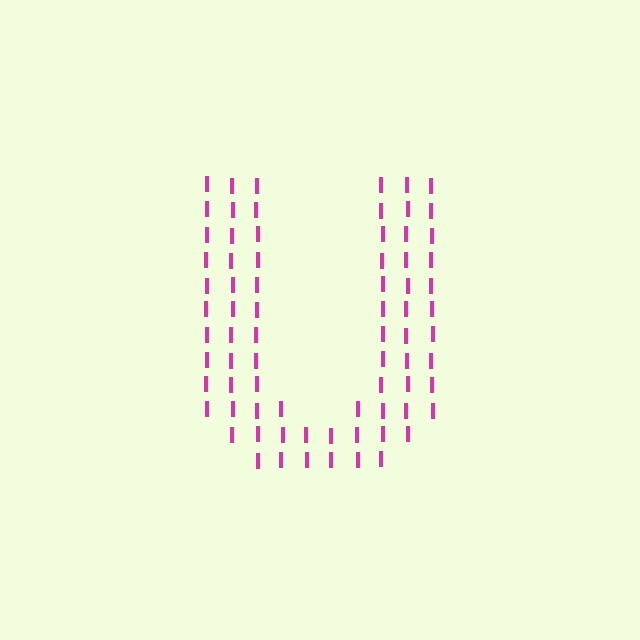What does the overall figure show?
The overall figure shows the letter U.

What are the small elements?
The small elements are letter I's.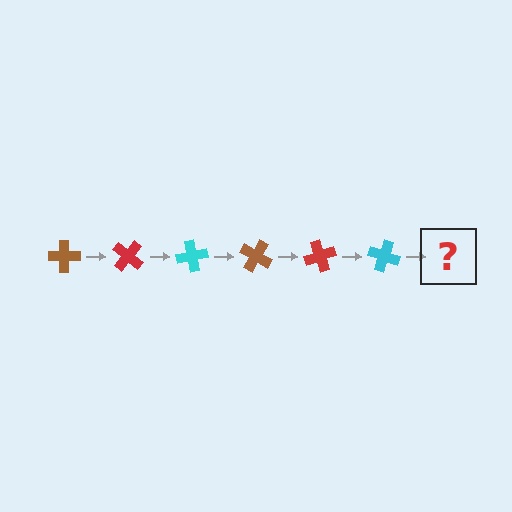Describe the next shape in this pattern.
It should be a brown cross, rotated 240 degrees from the start.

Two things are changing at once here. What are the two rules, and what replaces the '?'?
The two rules are that it rotates 40 degrees each step and the color cycles through brown, red, and cyan. The '?' should be a brown cross, rotated 240 degrees from the start.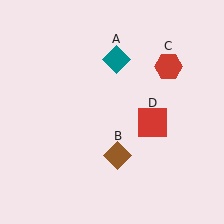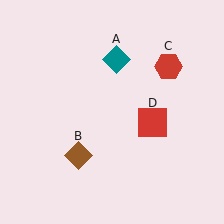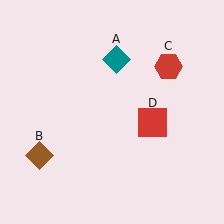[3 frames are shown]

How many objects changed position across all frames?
1 object changed position: brown diamond (object B).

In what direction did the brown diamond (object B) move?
The brown diamond (object B) moved left.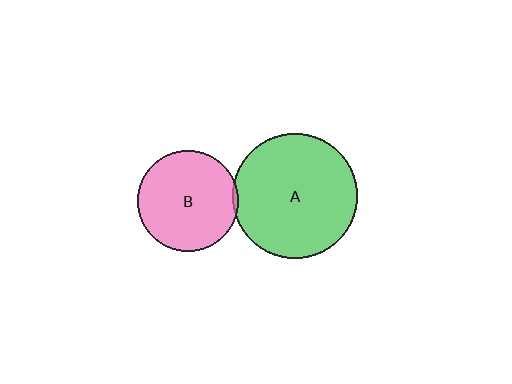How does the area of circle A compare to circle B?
Approximately 1.5 times.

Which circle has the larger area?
Circle A (green).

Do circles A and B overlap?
Yes.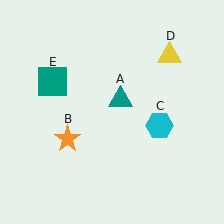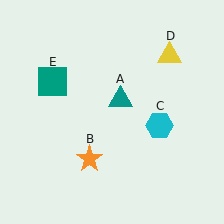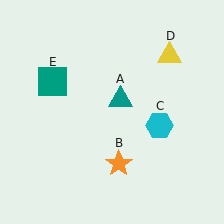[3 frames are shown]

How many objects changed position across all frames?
1 object changed position: orange star (object B).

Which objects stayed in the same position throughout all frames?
Teal triangle (object A) and cyan hexagon (object C) and yellow triangle (object D) and teal square (object E) remained stationary.